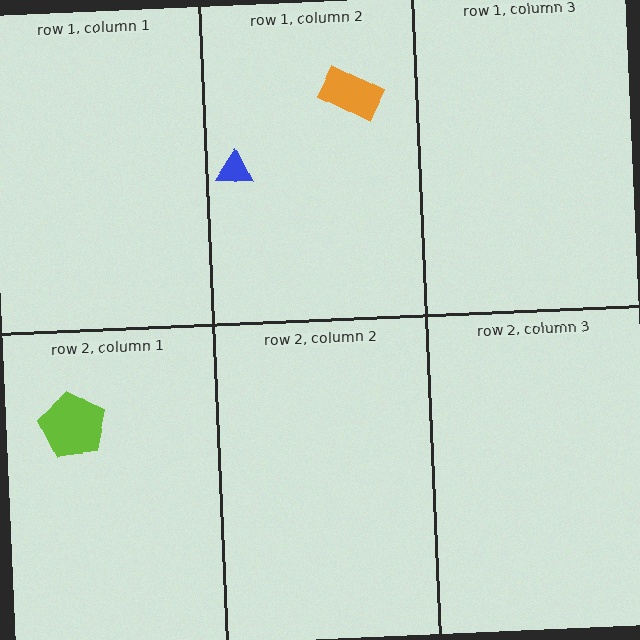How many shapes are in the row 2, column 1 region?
1.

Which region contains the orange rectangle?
The row 1, column 2 region.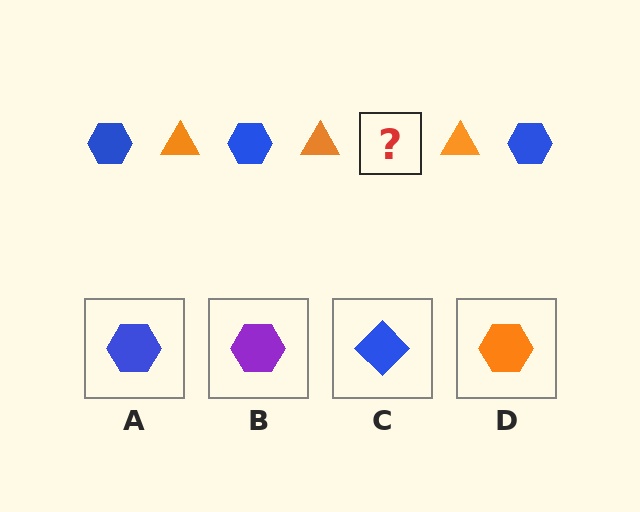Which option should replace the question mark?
Option A.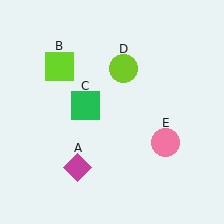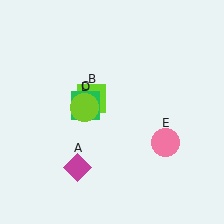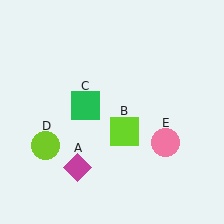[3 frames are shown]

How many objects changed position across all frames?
2 objects changed position: lime square (object B), lime circle (object D).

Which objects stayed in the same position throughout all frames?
Magenta diamond (object A) and green square (object C) and pink circle (object E) remained stationary.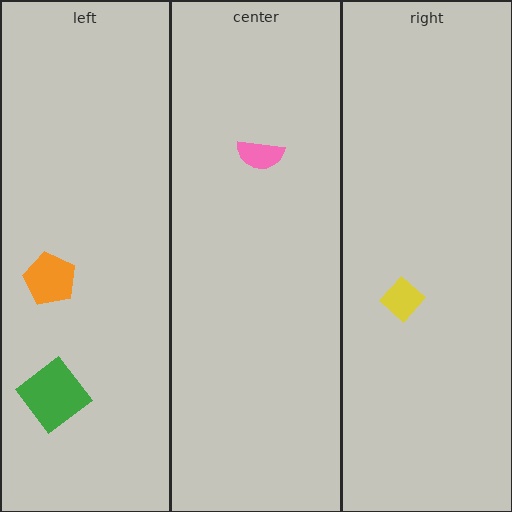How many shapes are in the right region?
1.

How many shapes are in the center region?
1.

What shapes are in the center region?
The pink semicircle.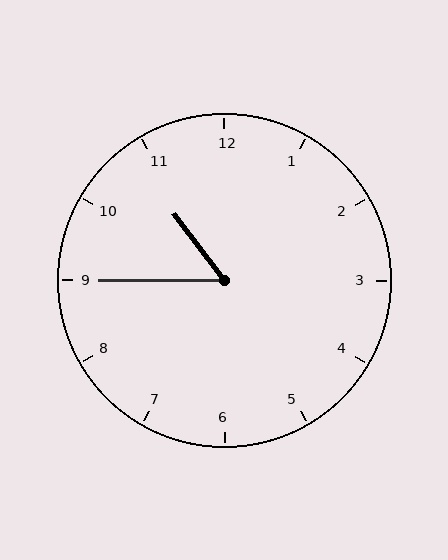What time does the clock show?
10:45.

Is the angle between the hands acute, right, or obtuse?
It is acute.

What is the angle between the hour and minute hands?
Approximately 52 degrees.